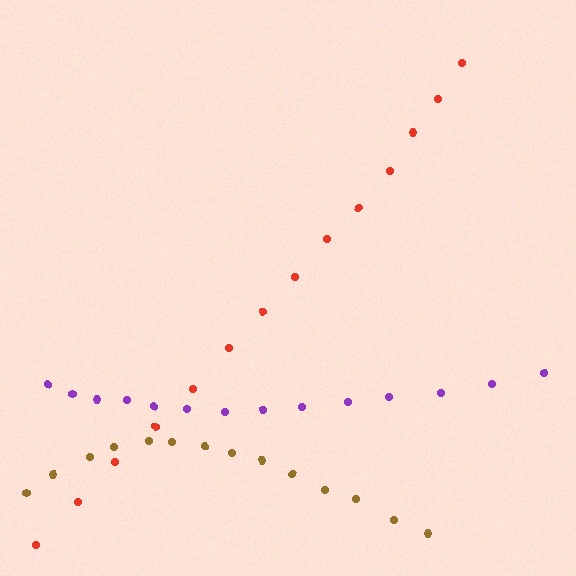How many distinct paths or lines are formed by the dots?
There are 3 distinct paths.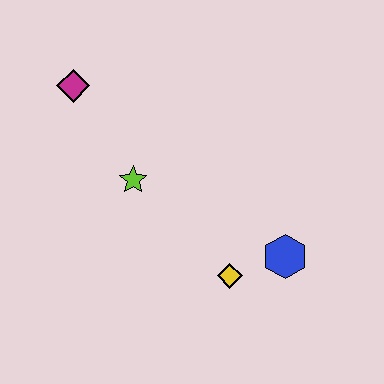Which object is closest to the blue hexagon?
The yellow diamond is closest to the blue hexagon.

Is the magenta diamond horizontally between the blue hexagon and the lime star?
No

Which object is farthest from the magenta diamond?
The blue hexagon is farthest from the magenta diamond.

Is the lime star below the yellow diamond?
No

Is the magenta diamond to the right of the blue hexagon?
No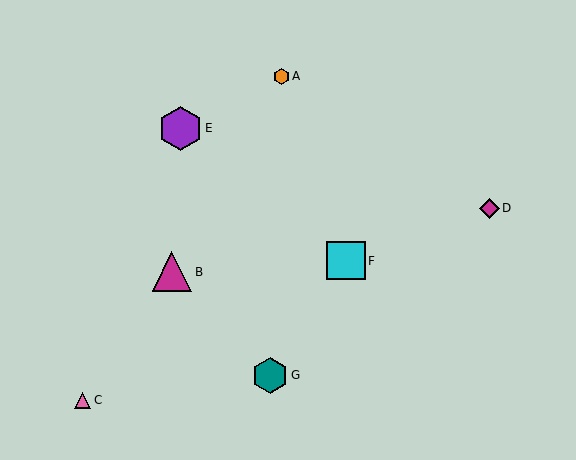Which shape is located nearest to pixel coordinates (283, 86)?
The orange hexagon (labeled A) at (281, 76) is nearest to that location.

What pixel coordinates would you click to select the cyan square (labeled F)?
Click at (346, 261) to select the cyan square F.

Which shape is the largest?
The purple hexagon (labeled E) is the largest.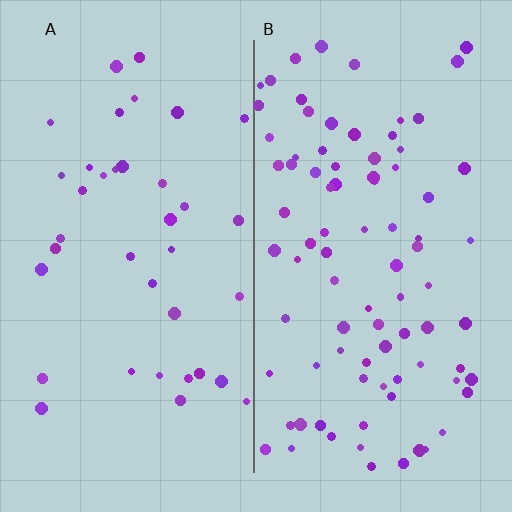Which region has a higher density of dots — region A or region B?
B (the right).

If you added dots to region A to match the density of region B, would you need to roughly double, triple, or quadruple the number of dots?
Approximately double.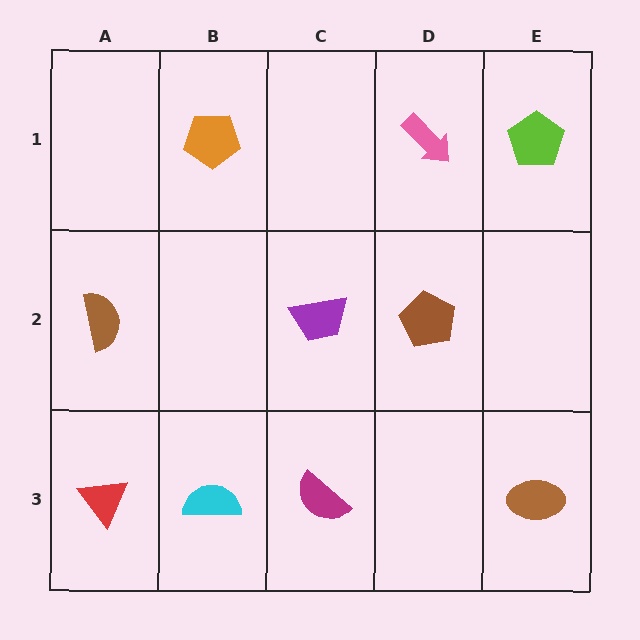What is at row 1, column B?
An orange pentagon.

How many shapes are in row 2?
3 shapes.